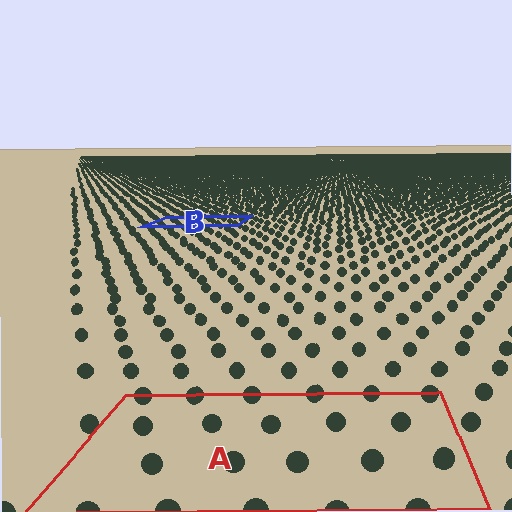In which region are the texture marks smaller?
The texture marks are smaller in region B, because it is farther away.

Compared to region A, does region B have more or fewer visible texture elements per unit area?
Region B has more texture elements per unit area — they are packed more densely because it is farther away.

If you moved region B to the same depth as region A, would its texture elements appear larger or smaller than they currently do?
They would appear larger. At a closer depth, the same texture elements are projected at a bigger on-screen size.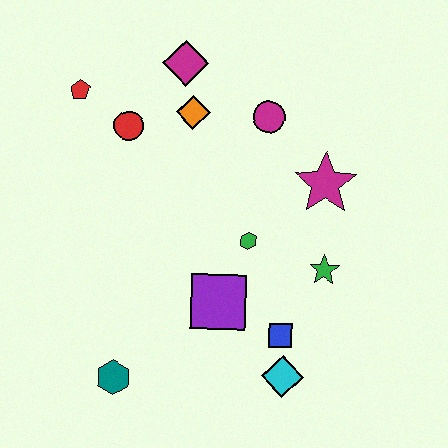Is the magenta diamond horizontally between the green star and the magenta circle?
No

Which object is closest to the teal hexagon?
The purple square is closest to the teal hexagon.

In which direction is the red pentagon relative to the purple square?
The red pentagon is above the purple square.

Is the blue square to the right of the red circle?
Yes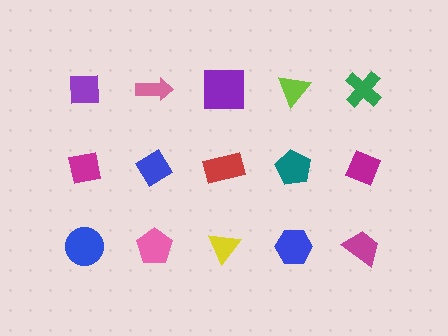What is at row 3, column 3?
A yellow triangle.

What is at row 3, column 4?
A blue hexagon.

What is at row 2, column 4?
A teal pentagon.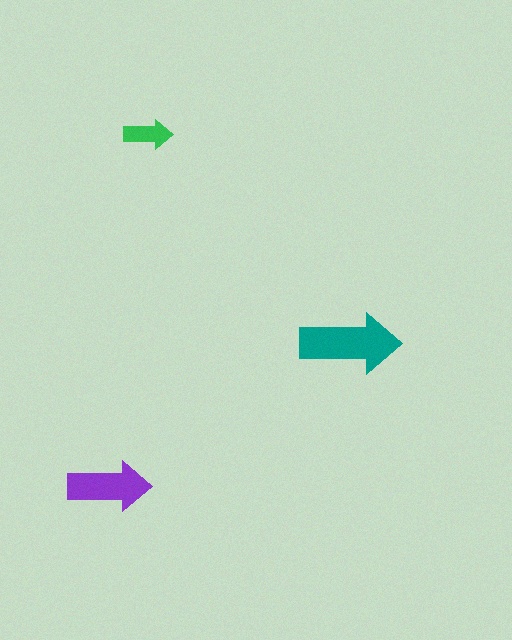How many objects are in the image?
There are 3 objects in the image.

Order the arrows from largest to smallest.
the teal one, the purple one, the green one.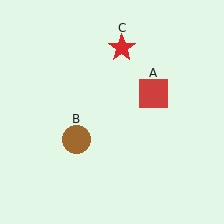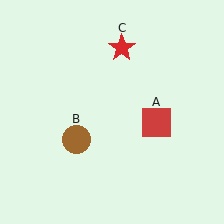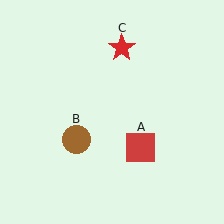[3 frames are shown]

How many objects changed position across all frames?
1 object changed position: red square (object A).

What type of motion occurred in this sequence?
The red square (object A) rotated clockwise around the center of the scene.